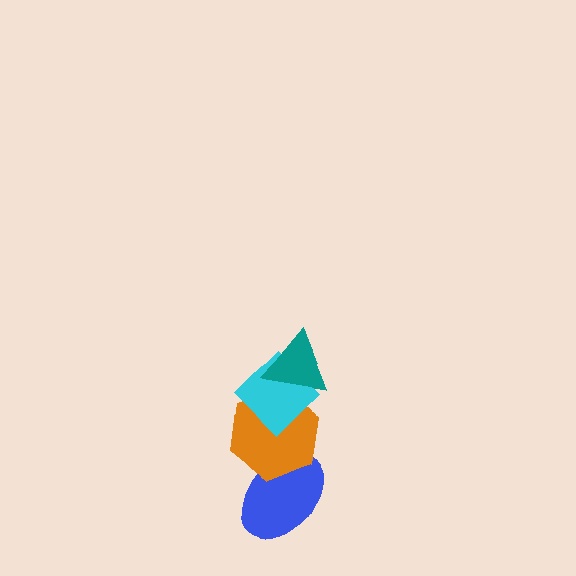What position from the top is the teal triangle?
The teal triangle is 1st from the top.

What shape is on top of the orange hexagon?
The cyan diamond is on top of the orange hexagon.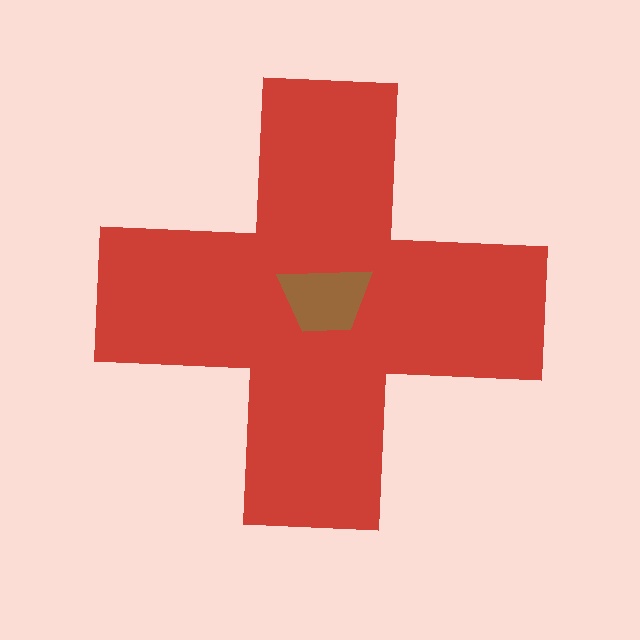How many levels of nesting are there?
2.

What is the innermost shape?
The brown trapezoid.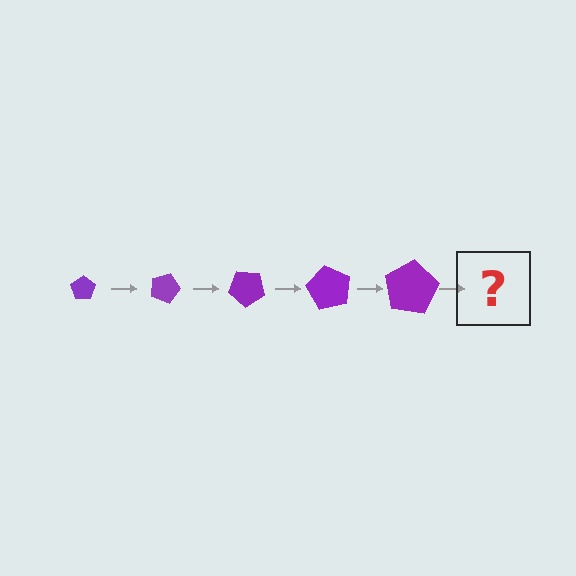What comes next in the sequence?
The next element should be a pentagon, larger than the previous one and rotated 100 degrees from the start.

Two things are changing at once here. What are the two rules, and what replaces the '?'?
The two rules are that the pentagon grows larger each step and it rotates 20 degrees each step. The '?' should be a pentagon, larger than the previous one and rotated 100 degrees from the start.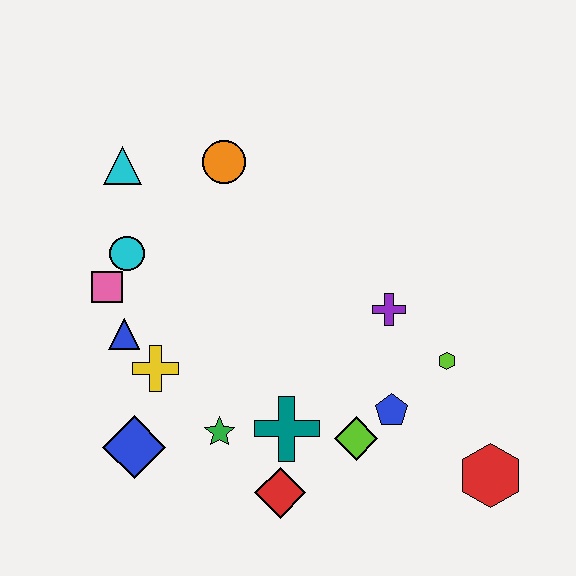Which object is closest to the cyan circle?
The pink square is closest to the cyan circle.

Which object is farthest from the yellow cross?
The red hexagon is farthest from the yellow cross.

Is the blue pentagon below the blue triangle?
Yes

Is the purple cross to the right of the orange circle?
Yes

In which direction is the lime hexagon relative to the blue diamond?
The lime hexagon is to the right of the blue diamond.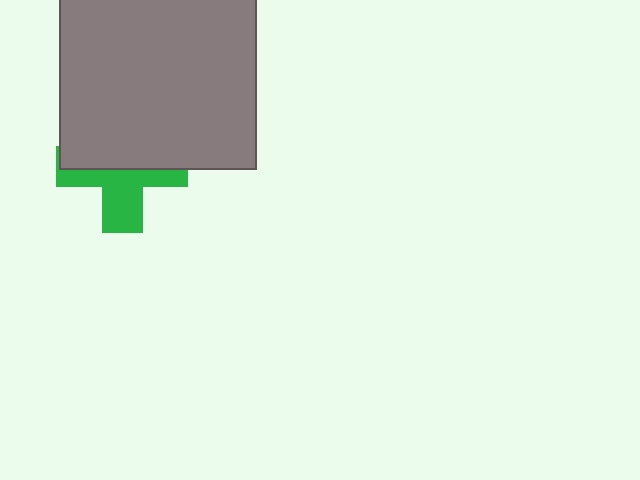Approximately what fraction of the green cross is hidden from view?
Roughly 53% of the green cross is hidden behind the gray square.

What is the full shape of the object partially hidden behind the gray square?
The partially hidden object is a green cross.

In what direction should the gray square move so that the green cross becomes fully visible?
The gray square should move up. That is the shortest direction to clear the overlap and leave the green cross fully visible.